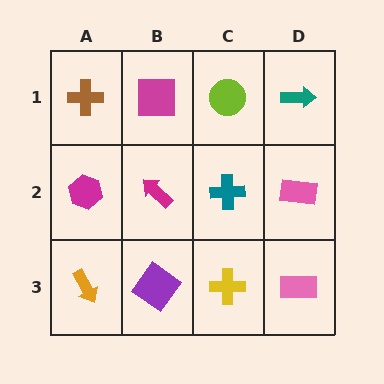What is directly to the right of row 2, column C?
A pink rectangle.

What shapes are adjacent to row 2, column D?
A teal arrow (row 1, column D), a pink rectangle (row 3, column D), a teal cross (row 2, column C).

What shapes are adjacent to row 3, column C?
A teal cross (row 2, column C), a purple diamond (row 3, column B), a pink rectangle (row 3, column D).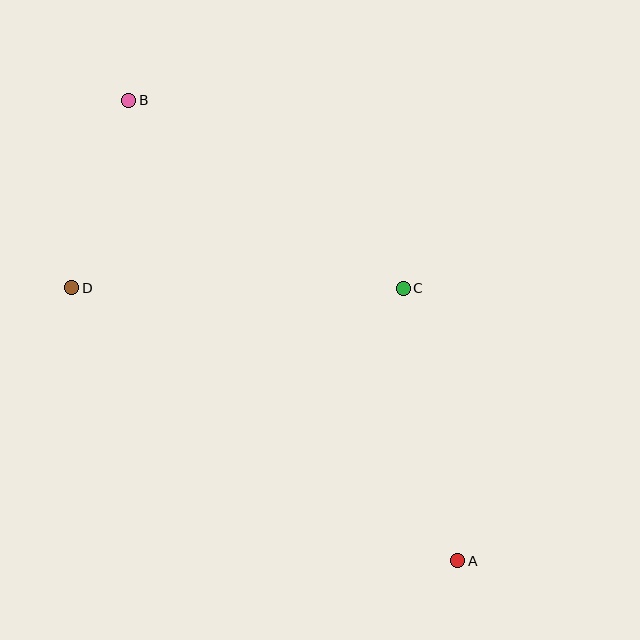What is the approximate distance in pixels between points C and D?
The distance between C and D is approximately 331 pixels.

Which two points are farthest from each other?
Points A and B are farthest from each other.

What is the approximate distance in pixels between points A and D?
The distance between A and D is approximately 473 pixels.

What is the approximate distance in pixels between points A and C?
The distance between A and C is approximately 278 pixels.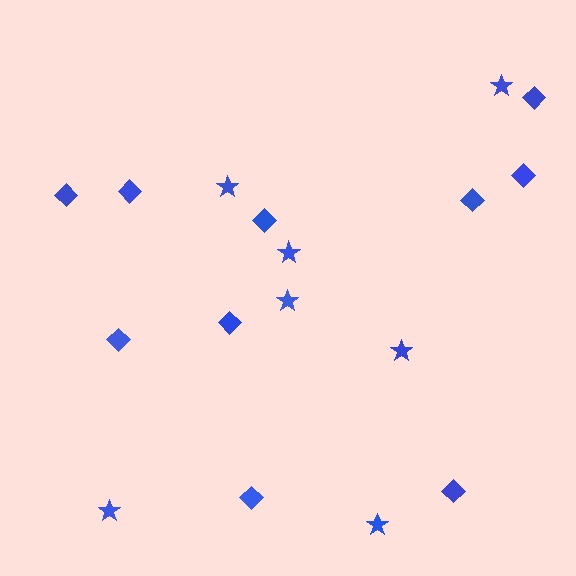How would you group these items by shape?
There are 2 groups: one group of stars (7) and one group of diamonds (10).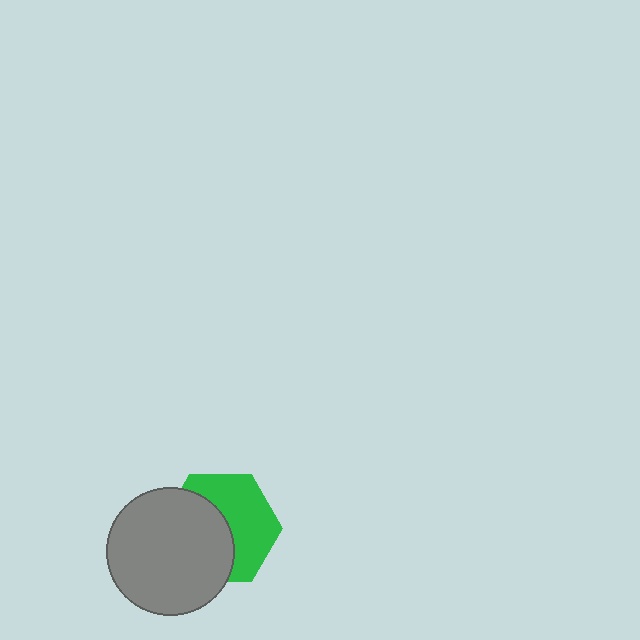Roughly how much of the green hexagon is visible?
About half of it is visible (roughly 51%).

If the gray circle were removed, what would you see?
You would see the complete green hexagon.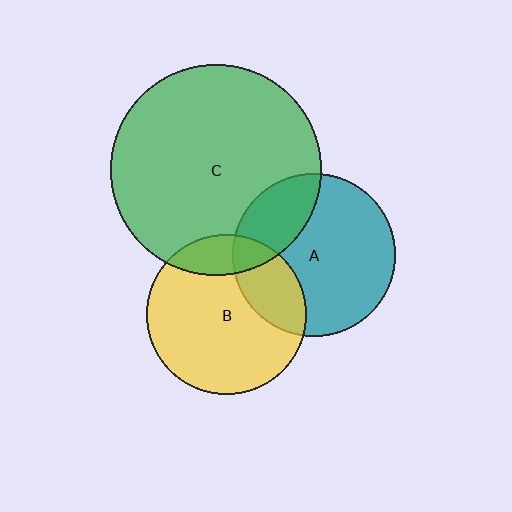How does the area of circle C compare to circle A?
Approximately 1.7 times.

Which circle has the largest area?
Circle C (green).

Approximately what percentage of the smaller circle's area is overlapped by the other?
Approximately 25%.